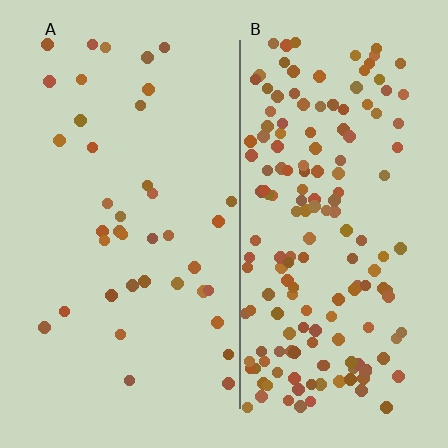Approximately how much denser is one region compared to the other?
Approximately 4.4× — region B over region A.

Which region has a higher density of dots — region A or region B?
B (the right).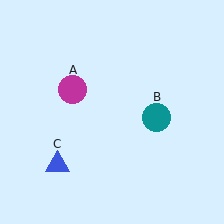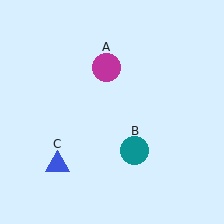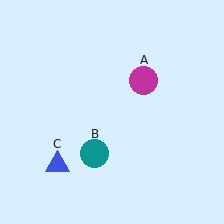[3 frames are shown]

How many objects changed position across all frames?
2 objects changed position: magenta circle (object A), teal circle (object B).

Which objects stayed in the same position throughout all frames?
Blue triangle (object C) remained stationary.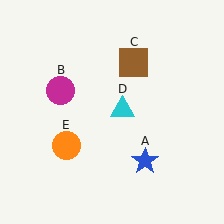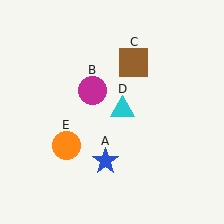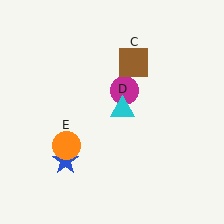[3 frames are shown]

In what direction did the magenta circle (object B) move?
The magenta circle (object B) moved right.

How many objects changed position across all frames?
2 objects changed position: blue star (object A), magenta circle (object B).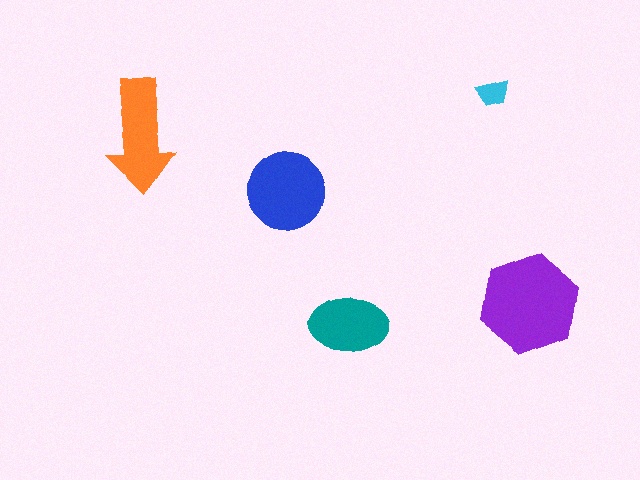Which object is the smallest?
The cyan trapezoid.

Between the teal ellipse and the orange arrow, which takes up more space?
The orange arrow.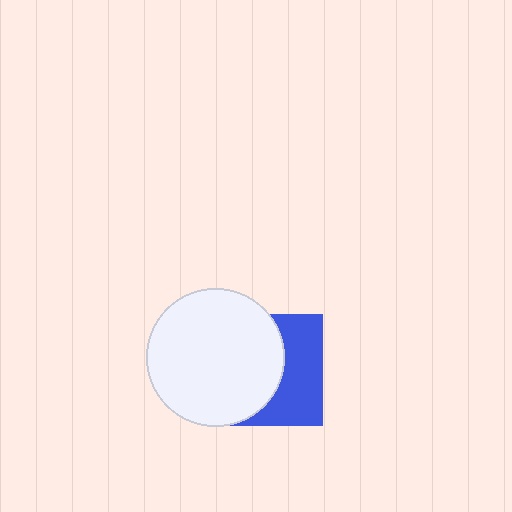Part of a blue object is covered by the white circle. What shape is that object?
It is a square.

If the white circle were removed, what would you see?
You would see the complete blue square.